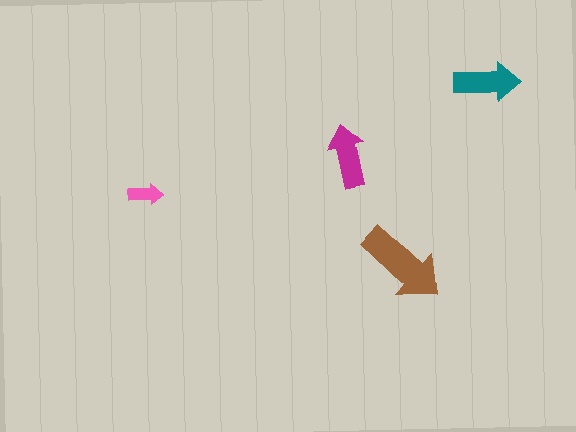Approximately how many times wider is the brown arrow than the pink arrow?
About 2.5 times wider.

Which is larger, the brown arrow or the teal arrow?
The brown one.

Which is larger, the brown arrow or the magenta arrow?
The brown one.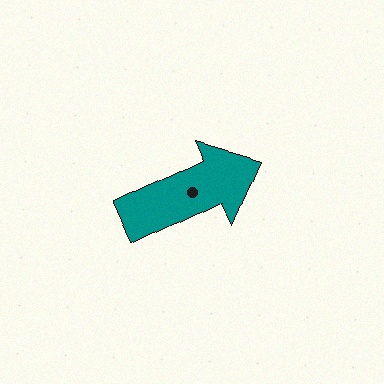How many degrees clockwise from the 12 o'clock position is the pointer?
Approximately 65 degrees.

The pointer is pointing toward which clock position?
Roughly 2 o'clock.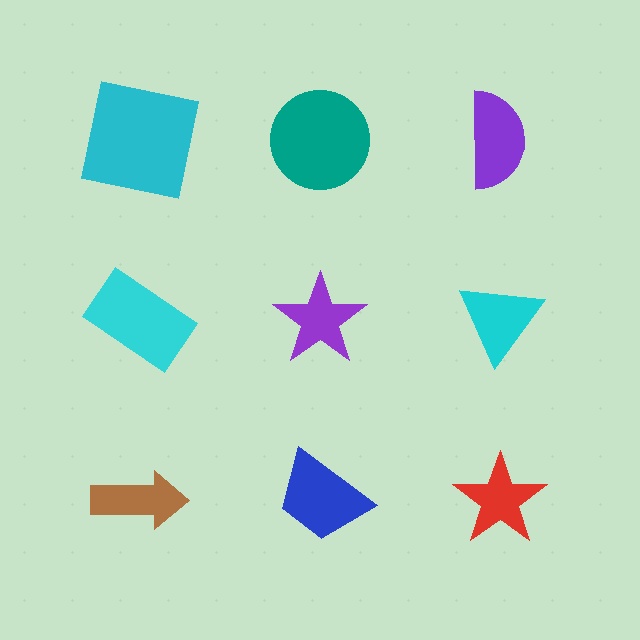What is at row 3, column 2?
A blue trapezoid.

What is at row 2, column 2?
A purple star.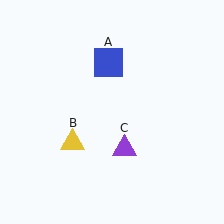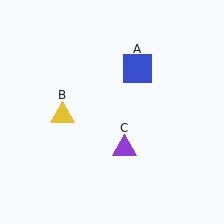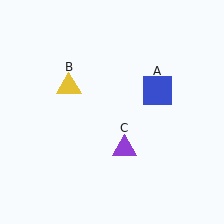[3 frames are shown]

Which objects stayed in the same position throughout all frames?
Purple triangle (object C) remained stationary.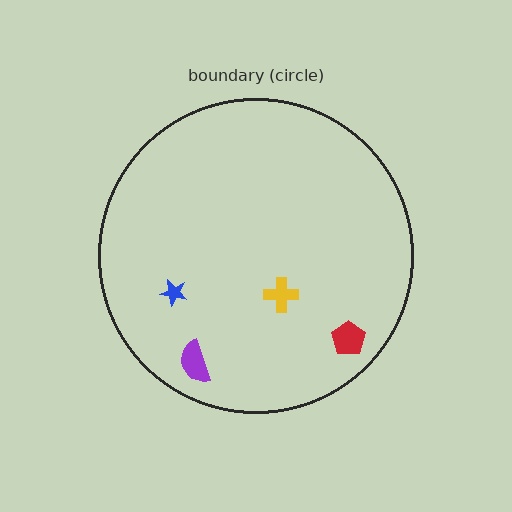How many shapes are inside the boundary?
4 inside, 0 outside.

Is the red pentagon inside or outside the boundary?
Inside.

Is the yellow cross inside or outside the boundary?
Inside.